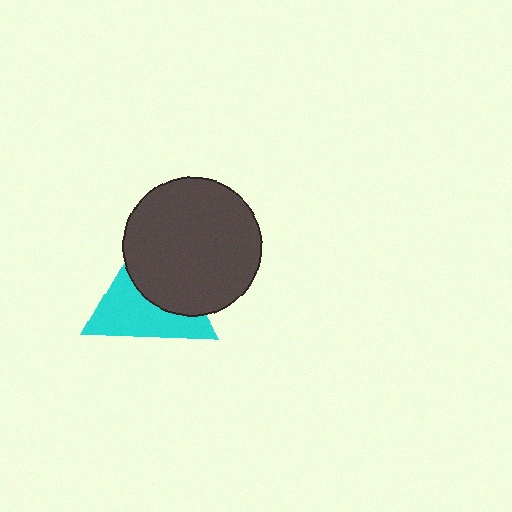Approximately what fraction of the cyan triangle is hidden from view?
Roughly 47% of the cyan triangle is hidden behind the dark gray circle.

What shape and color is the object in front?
The object in front is a dark gray circle.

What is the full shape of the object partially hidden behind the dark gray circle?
The partially hidden object is a cyan triangle.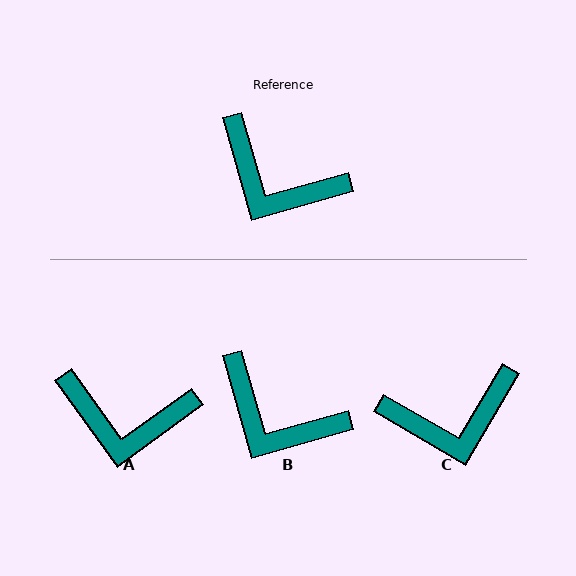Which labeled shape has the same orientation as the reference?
B.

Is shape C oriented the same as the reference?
No, it is off by about 44 degrees.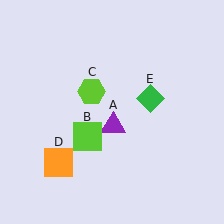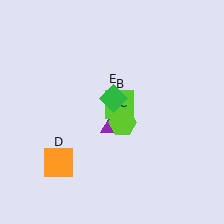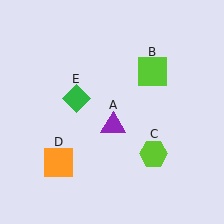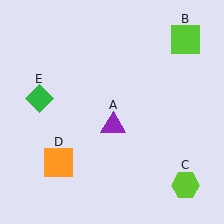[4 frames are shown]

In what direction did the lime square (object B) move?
The lime square (object B) moved up and to the right.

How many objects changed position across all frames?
3 objects changed position: lime square (object B), lime hexagon (object C), green diamond (object E).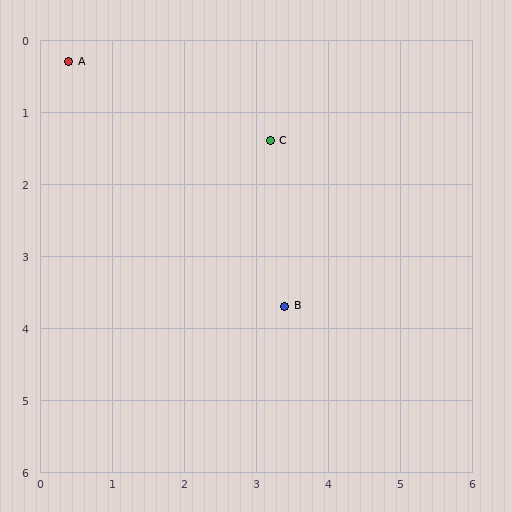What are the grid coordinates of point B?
Point B is at approximately (3.4, 3.7).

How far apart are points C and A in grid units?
Points C and A are about 3.0 grid units apart.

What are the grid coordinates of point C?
Point C is at approximately (3.2, 1.4).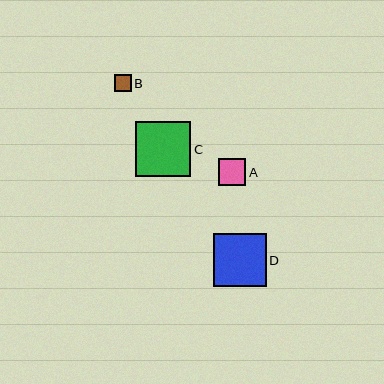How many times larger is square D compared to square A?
Square D is approximately 2.0 times the size of square A.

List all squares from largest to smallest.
From largest to smallest: C, D, A, B.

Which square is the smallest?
Square B is the smallest with a size of approximately 17 pixels.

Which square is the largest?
Square C is the largest with a size of approximately 55 pixels.